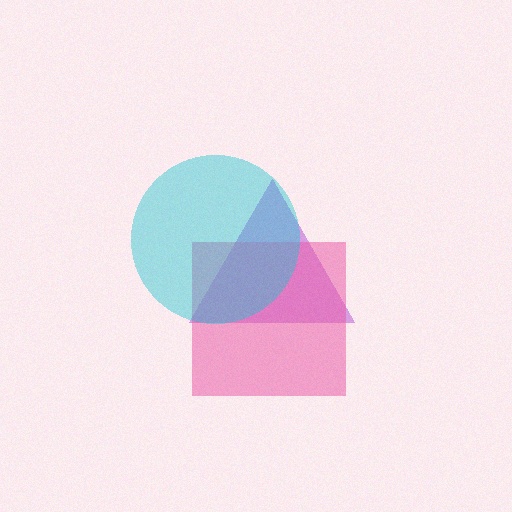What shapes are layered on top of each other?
The layered shapes are: a purple triangle, a pink square, a cyan circle.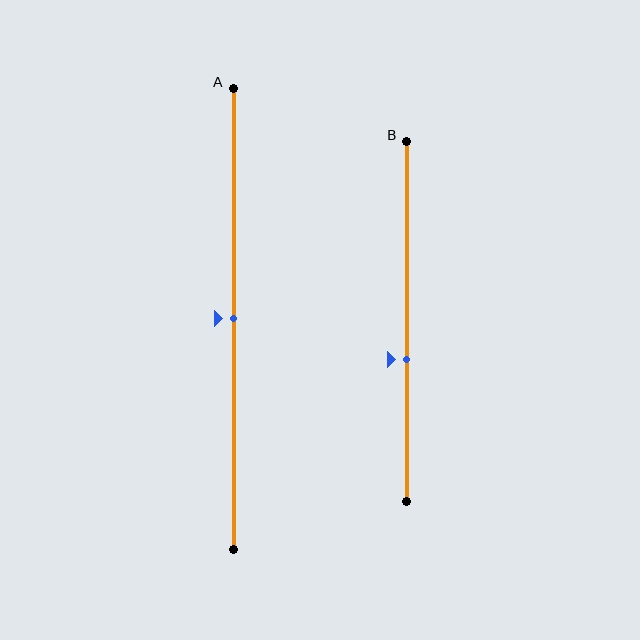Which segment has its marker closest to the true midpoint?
Segment A has its marker closest to the true midpoint.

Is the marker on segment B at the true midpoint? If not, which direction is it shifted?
No, the marker on segment B is shifted downward by about 10% of the segment length.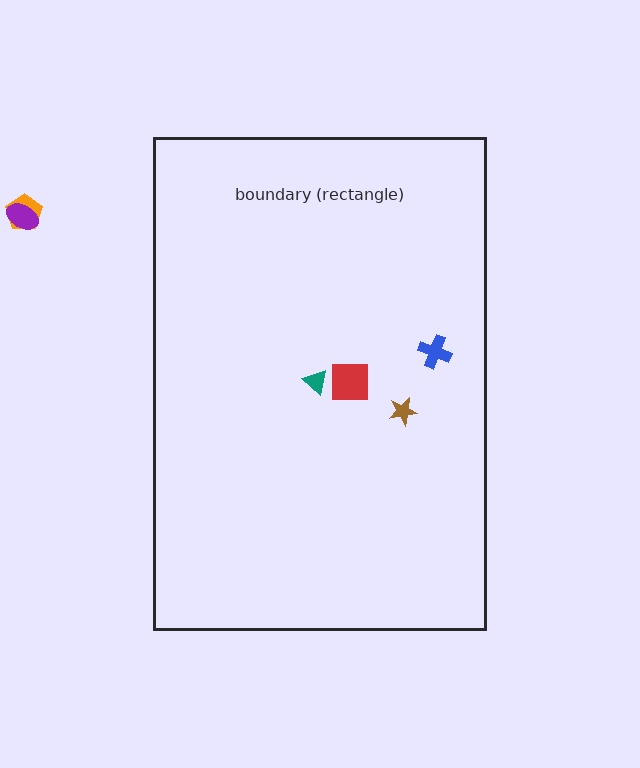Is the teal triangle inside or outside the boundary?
Inside.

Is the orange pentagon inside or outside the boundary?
Outside.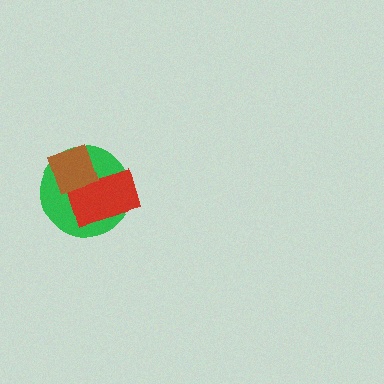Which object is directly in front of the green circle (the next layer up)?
The red rectangle is directly in front of the green circle.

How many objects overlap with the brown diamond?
2 objects overlap with the brown diamond.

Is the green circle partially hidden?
Yes, it is partially covered by another shape.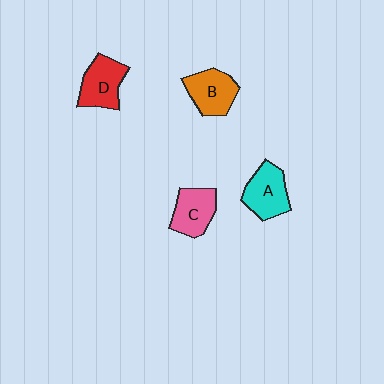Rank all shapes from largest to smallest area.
From largest to smallest: A (cyan), D (red), B (orange), C (pink).